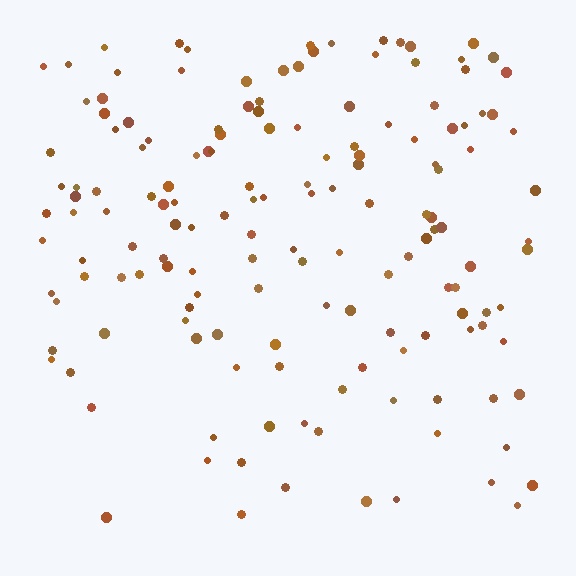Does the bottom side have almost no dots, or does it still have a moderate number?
Still a moderate number, just noticeably fewer than the top.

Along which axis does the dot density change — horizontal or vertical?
Vertical.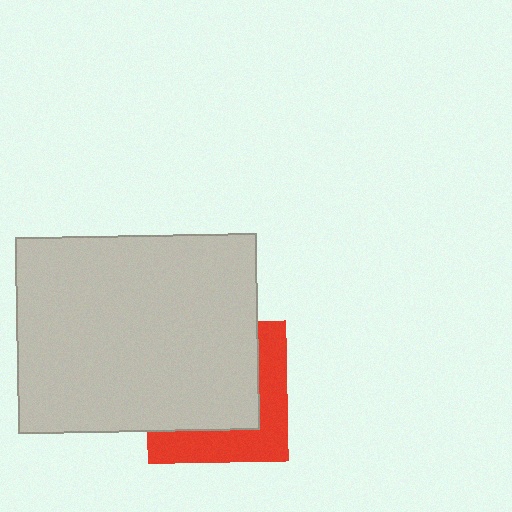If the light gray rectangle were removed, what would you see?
You would see the complete red square.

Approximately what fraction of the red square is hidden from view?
Roughly 62% of the red square is hidden behind the light gray rectangle.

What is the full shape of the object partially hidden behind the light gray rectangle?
The partially hidden object is a red square.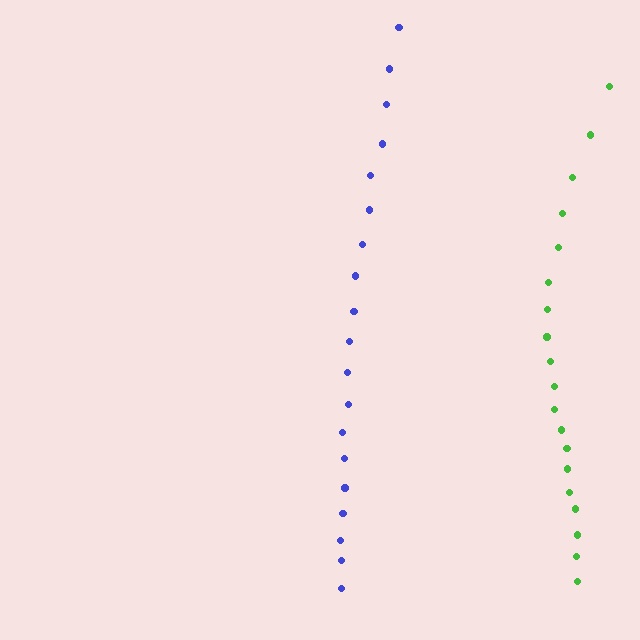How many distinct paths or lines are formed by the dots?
There are 2 distinct paths.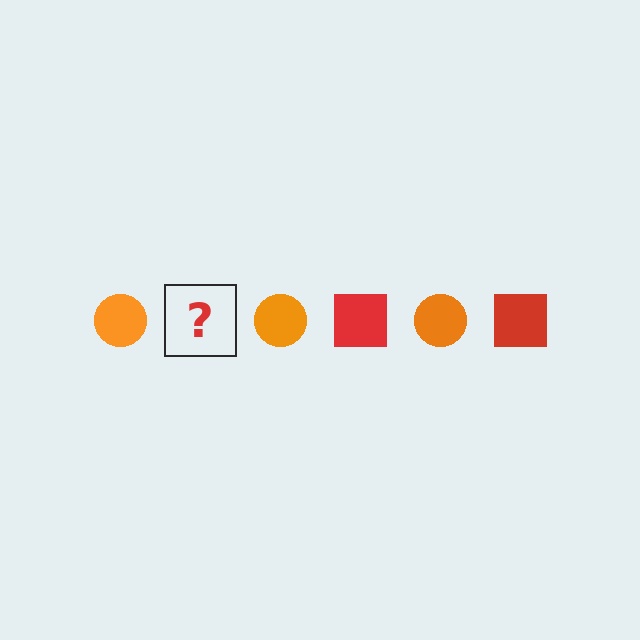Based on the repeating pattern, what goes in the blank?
The blank should be a red square.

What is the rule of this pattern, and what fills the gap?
The rule is that the pattern alternates between orange circle and red square. The gap should be filled with a red square.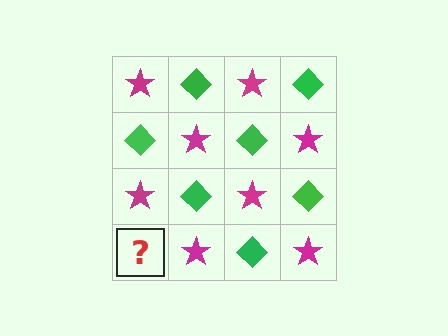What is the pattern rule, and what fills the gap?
The rule is that it alternates magenta star and green diamond in a checkerboard pattern. The gap should be filled with a green diamond.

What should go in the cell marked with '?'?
The missing cell should contain a green diamond.